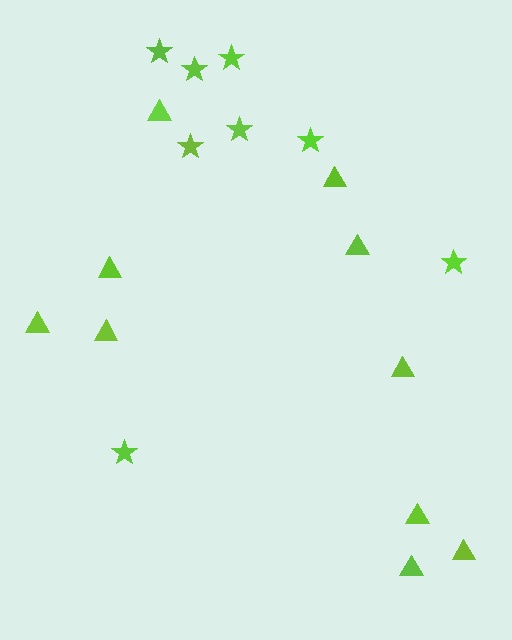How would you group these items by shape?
There are 2 groups: one group of triangles (10) and one group of stars (8).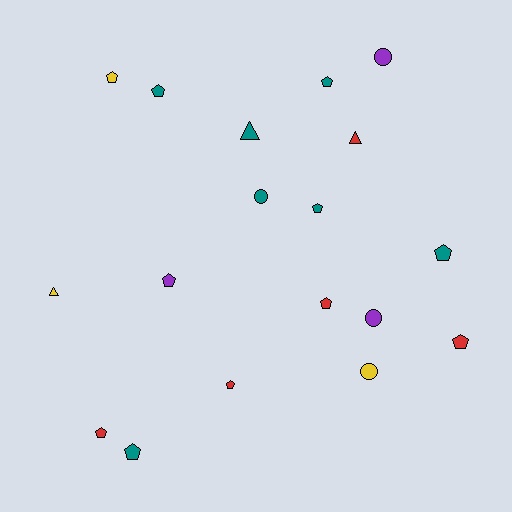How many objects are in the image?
There are 18 objects.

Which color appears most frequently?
Teal, with 7 objects.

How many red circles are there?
There are no red circles.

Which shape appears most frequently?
Pentagon, with 11 objects.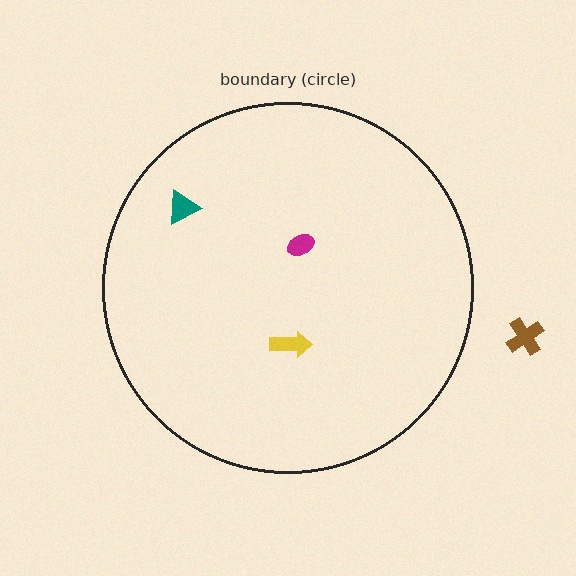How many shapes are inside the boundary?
3 inside, 1 outside.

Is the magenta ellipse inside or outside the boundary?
Inside.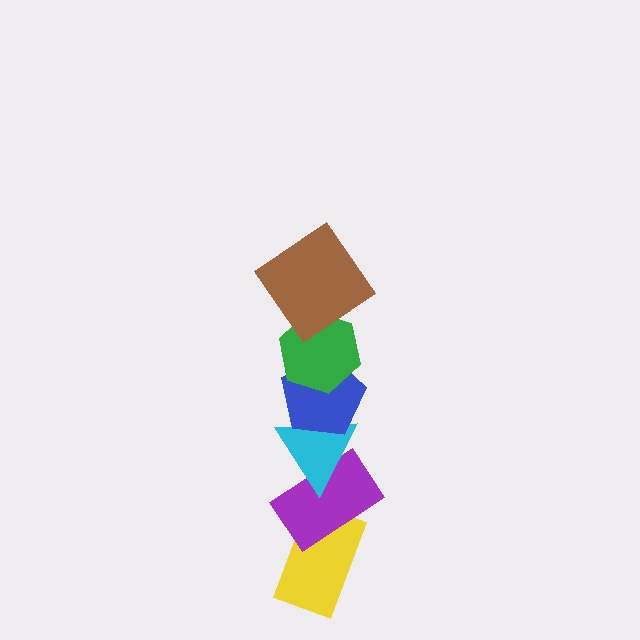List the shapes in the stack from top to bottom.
From top to bottom: the brown diamond, the green hexagon, the blue pentagon, the cyan triangle, the purple rectangle, the yellow rectangle.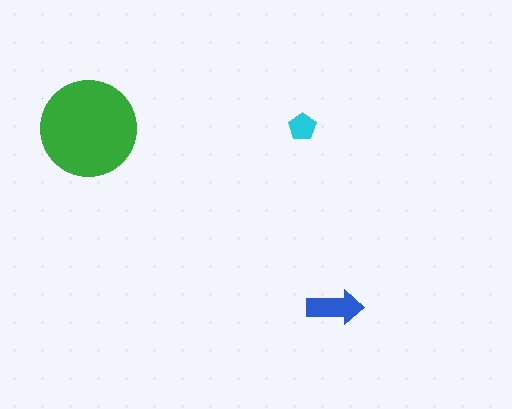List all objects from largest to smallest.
The green circle, the blue arrow, the cyan pentagon.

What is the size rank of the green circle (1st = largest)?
1st.